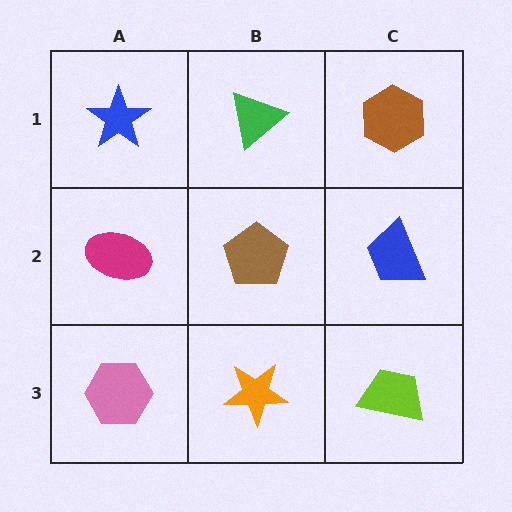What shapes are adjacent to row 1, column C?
A blue trapezoid (row 2, column C), a green triangle (row 1, column B).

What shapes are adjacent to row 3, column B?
A brown pentagon (row 2, column B), a pink hexagon (row 3, column A), a lime trapezoid (row 3, column C).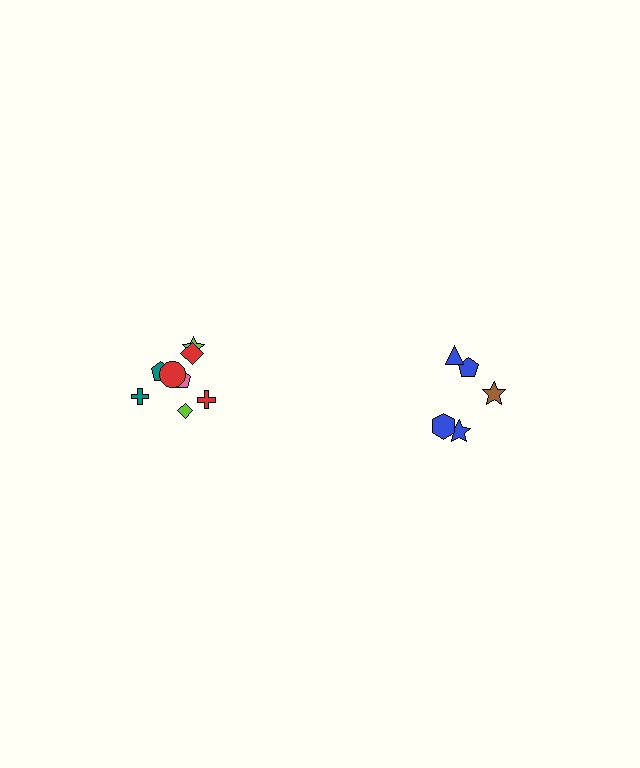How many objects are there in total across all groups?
There are 13 objects.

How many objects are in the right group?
There are 5 objects.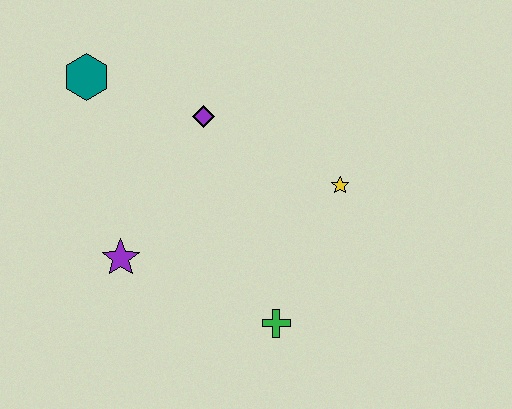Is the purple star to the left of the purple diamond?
Yes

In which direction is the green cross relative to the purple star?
The green cross is to the right of the purple star.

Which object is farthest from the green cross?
The teal hexagon is farthest from the green cross.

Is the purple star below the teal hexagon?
Yes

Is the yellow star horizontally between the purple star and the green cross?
No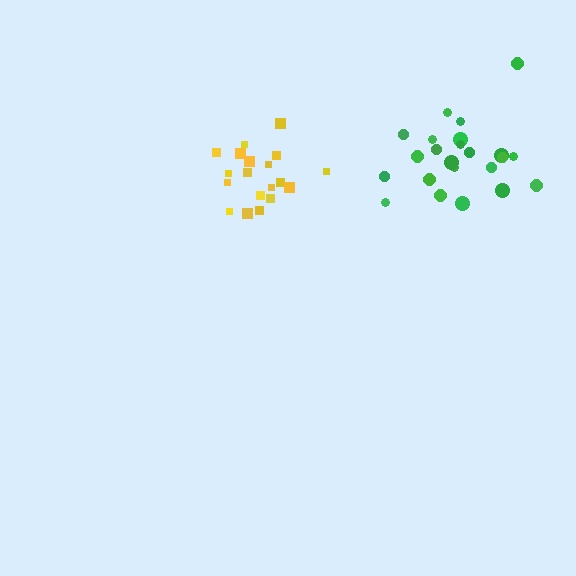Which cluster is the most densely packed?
Yellow.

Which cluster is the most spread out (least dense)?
Green.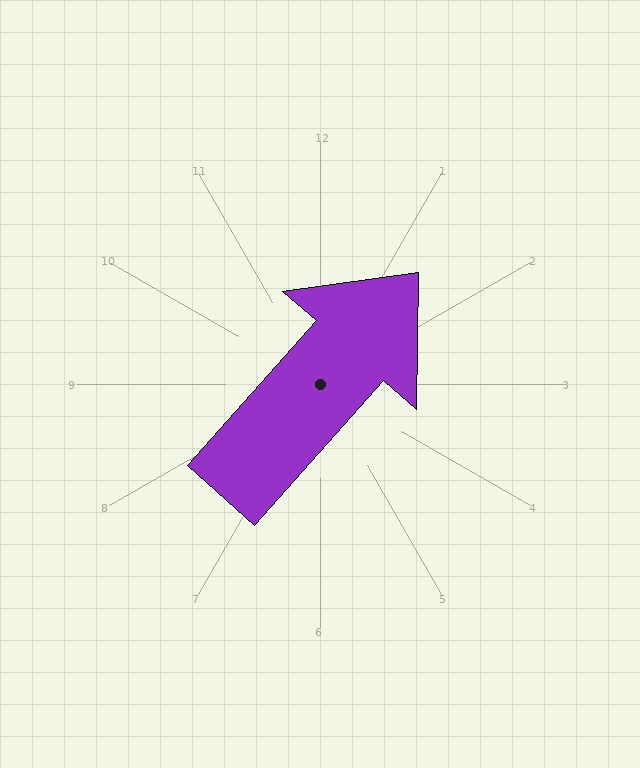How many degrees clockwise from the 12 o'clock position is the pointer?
Approximately 42 degrees.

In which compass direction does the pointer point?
Northeast.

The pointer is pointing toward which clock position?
Roughly 1 o'clock.